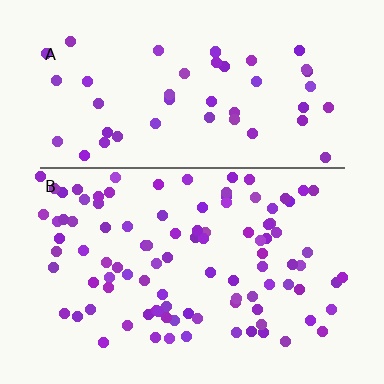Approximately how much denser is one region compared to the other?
Approximately 2.0× — region B over region A.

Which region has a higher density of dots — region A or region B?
B (the bottom).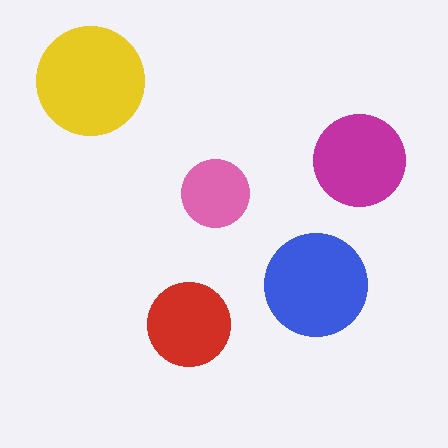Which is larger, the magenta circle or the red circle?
The magenta one.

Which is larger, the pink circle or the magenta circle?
The magenta one.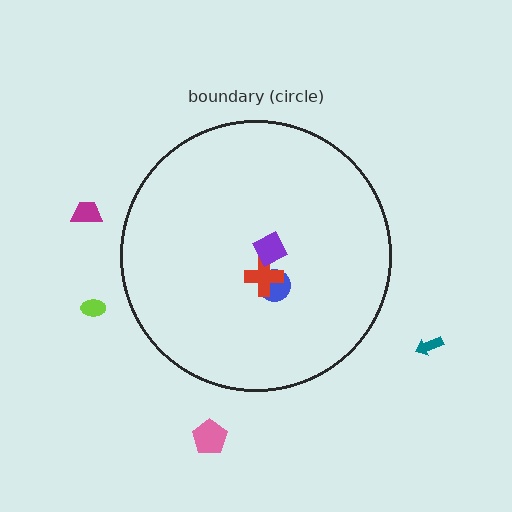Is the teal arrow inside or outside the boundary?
Outside.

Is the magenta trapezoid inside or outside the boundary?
Outside.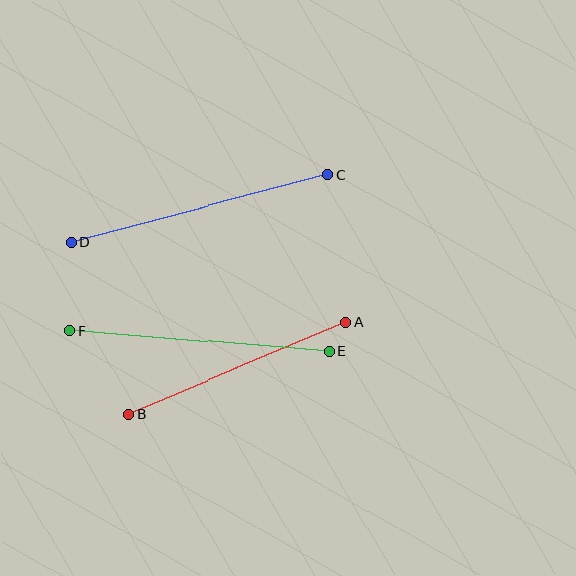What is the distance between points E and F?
The distance is approximately 260 pixels.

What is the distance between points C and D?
The distance is approximately 266 pixels.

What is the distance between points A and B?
The distance is approximately 236 pixels.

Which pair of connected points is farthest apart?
Points C and D are farthest apart.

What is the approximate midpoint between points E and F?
The midpoint is at approximately (200, 341) pixels.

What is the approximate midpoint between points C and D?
The midpoint is at approximately (200, 209) pixels.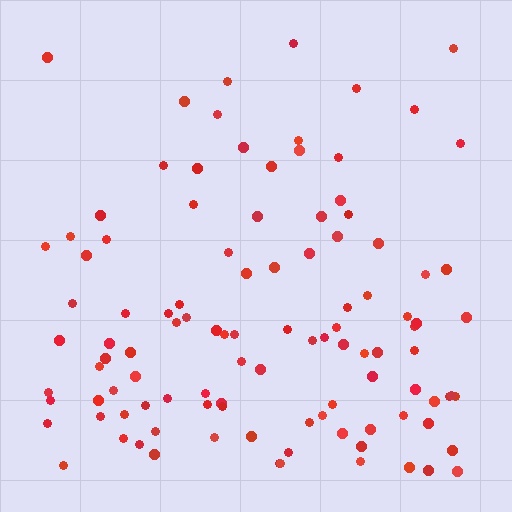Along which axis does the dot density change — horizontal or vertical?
Vertical.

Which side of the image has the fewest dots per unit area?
The top.